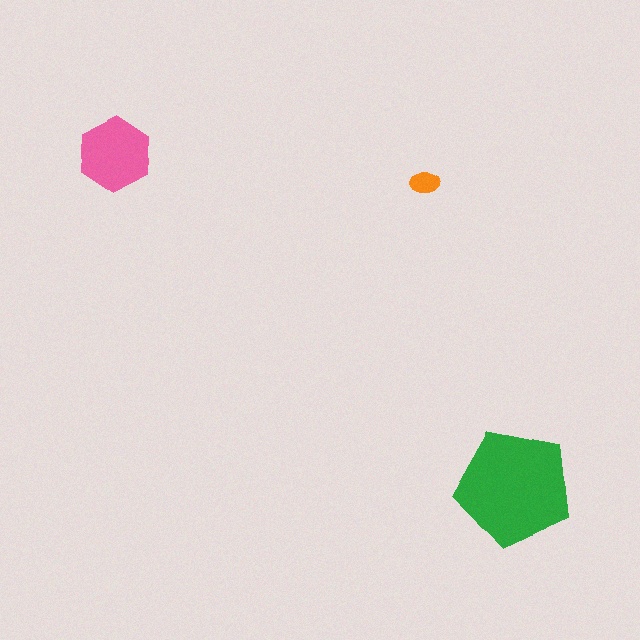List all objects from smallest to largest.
The orange ellipse, the pink hexagon, the green pentagon.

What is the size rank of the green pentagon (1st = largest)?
1st.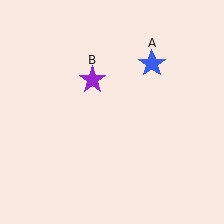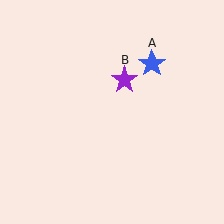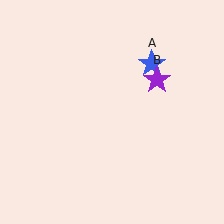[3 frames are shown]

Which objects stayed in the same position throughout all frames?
Blue star (object A) remained stationary.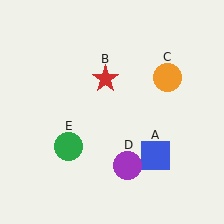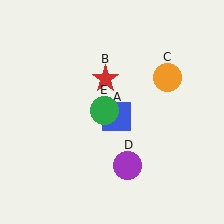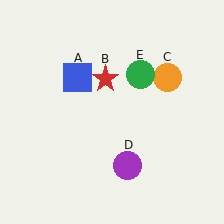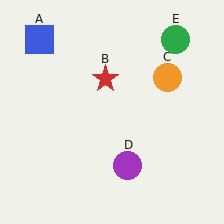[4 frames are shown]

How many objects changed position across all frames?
2 objects changed position: blue square (object A), green circle (object E).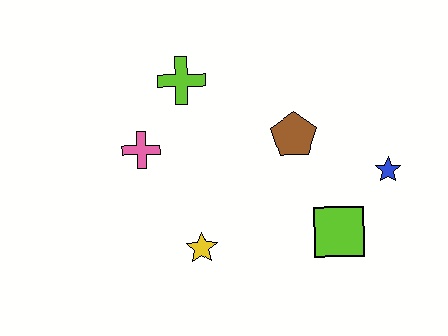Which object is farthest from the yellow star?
The blue star is farthest from the yellow star.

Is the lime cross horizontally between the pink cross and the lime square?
Yes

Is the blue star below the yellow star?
No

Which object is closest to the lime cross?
The pink cross is closest to the lime cross.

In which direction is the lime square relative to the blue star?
The lime square is below the blue star.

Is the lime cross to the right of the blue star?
No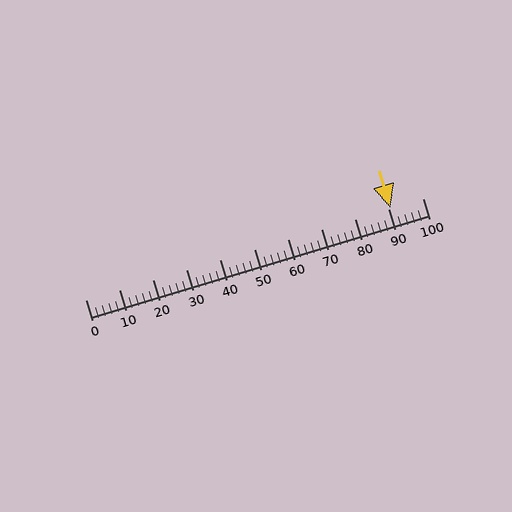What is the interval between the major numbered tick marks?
The major tick marks are spaced 10 units apart.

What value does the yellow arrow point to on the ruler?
The yellow arrow points to approximately 91.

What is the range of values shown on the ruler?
The ruler shows values from 0 to 100.